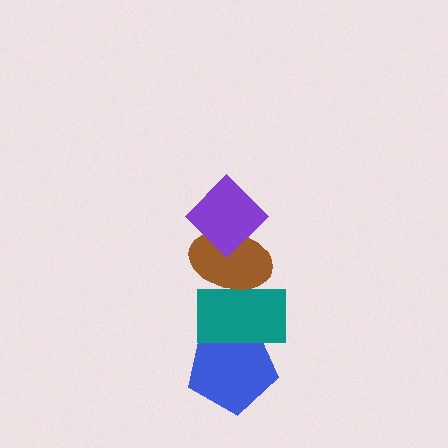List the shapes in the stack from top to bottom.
From top to bottom: the purple diamond, the brown ellipse, the teal rectangle, the blue pentagon.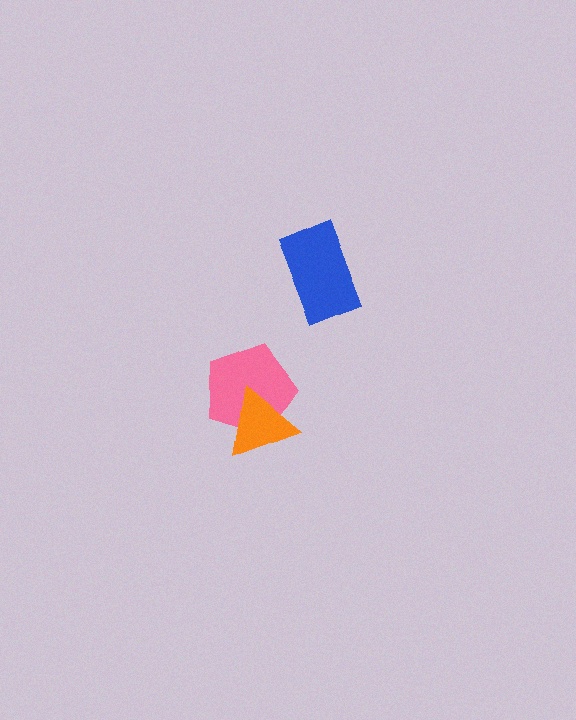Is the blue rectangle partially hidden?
No, no other shape covers it.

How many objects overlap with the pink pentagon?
1 object overlaps with the pink pentagon.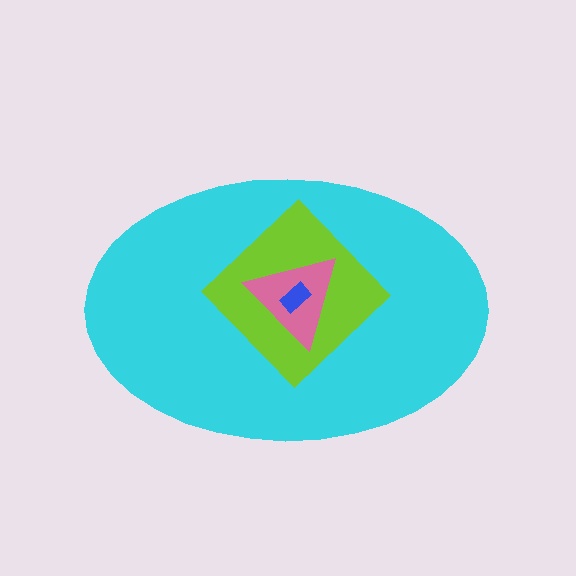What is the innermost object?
The blue rectangle.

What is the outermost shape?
The cyan ellipse.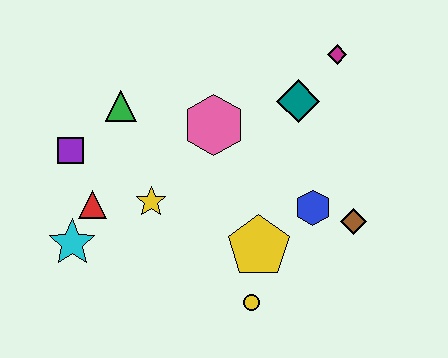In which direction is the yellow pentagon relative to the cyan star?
The yellow pentagon is to the right of the cyan star.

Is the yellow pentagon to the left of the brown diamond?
Yes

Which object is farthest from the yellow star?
The magenta diamond is farthest from the yellow star.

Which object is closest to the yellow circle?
The yellow pentagon is closest to the yellow circle.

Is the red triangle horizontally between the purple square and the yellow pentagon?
Yes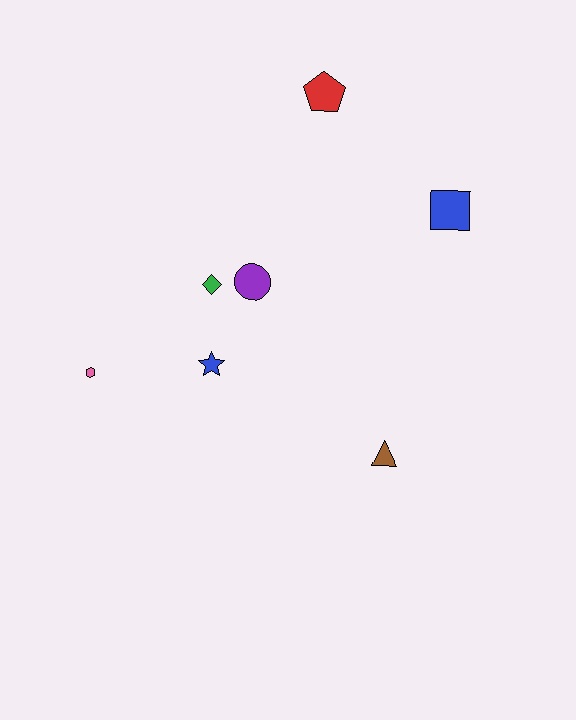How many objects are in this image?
There are 7 objects.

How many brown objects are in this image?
There is 1 brown object.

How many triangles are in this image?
There is 1 triangle.